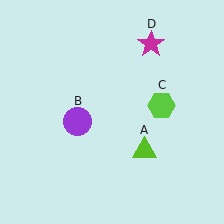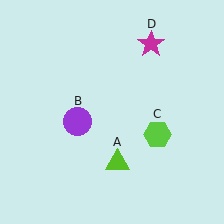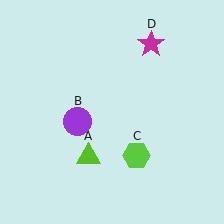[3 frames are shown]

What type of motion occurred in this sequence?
The lime triangle (object A), lime hexagon (object C) rotated clockwise around the center of the scene.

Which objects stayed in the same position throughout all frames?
Purple circle (object B) and magenta star (object D) remained stationary.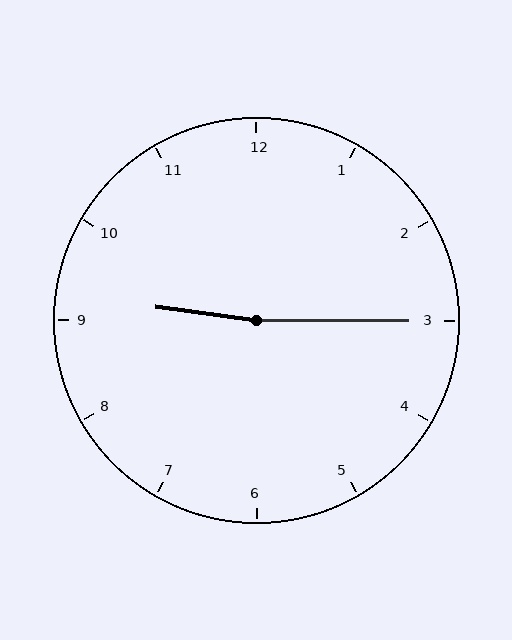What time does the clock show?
9:15.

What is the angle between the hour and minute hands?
Approximately 172 degrees.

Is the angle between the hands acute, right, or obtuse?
It is obtuse.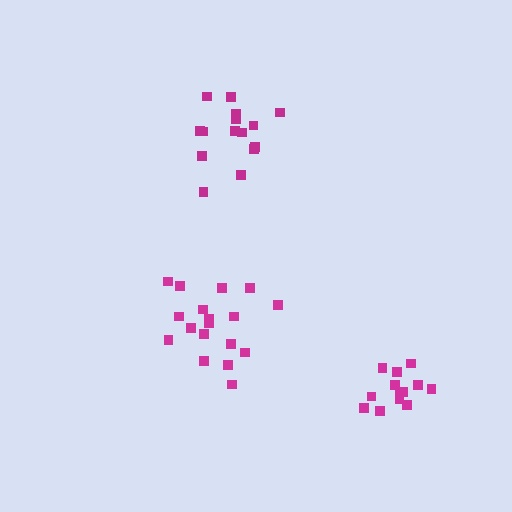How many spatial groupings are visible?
There are 3 spatial groupings.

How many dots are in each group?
Group 1: 15 dots, Group 2: 18 dots, Group 3: 13 dots (46 total).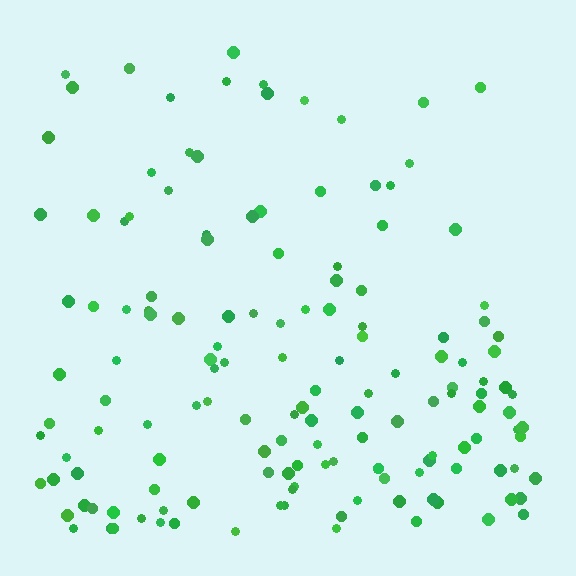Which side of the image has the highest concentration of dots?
The bottom.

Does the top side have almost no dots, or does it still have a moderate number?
Still a moderate number, just noticeably fewer than the bottom.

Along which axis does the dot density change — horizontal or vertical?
Vertical.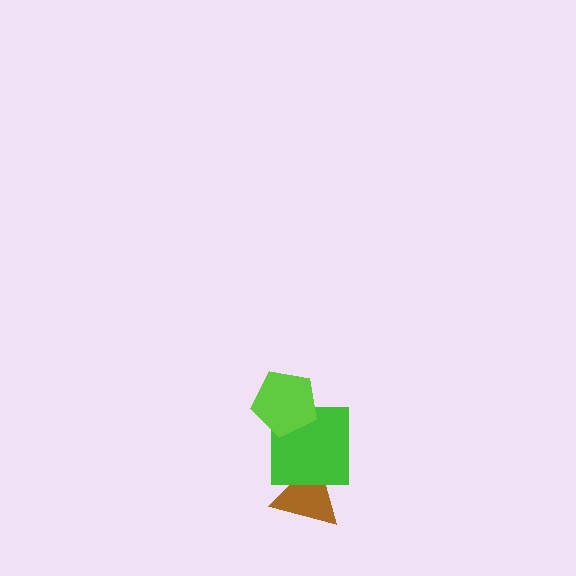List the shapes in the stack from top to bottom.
From top to bottom: the lime pentagon, the green square, the brown triangle.